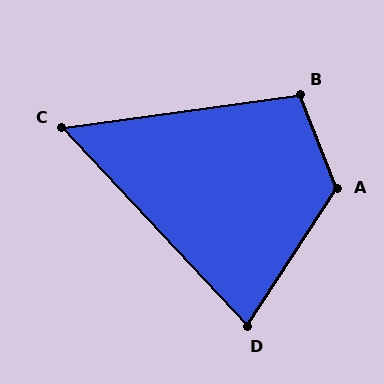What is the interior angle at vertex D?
Approximately 76 degrees (acute).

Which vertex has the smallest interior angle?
C, at approximately 55 degrees.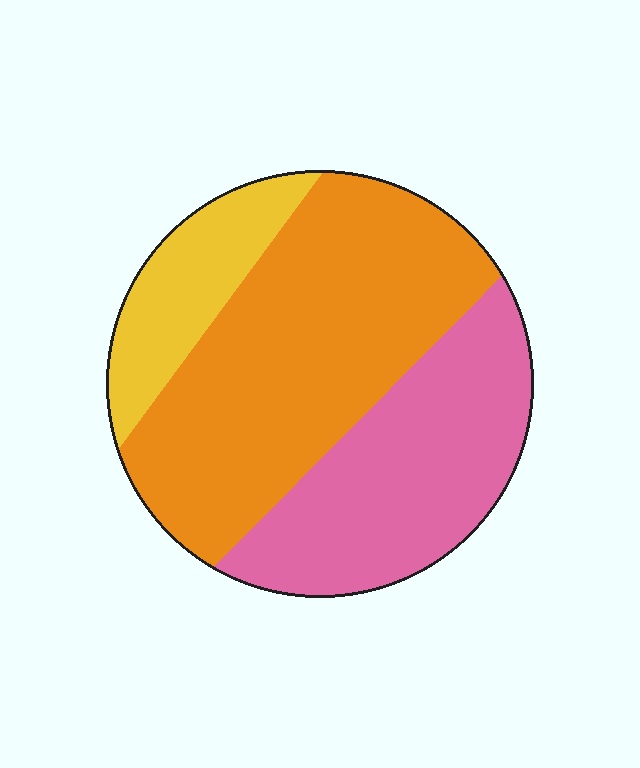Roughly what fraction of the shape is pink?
Pink covers 34% of the shape.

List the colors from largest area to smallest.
From largest to smallest: orange, pink, yellow.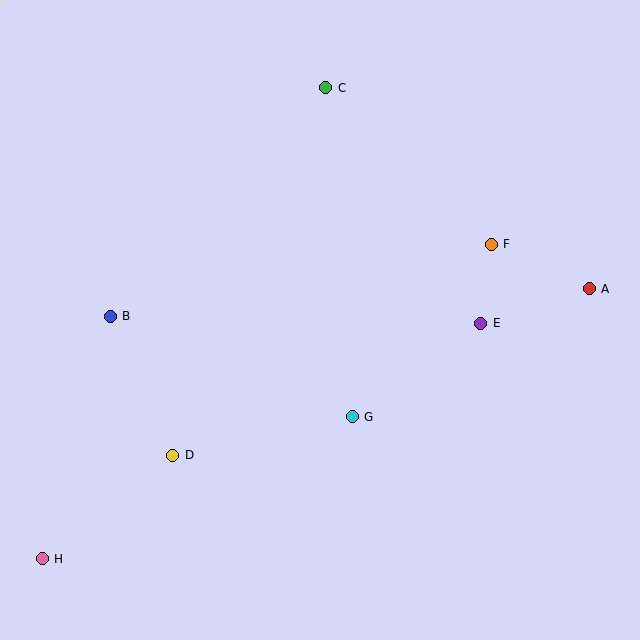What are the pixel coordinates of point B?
Point B is at (110, 316).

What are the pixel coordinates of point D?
Point D is at (173, 455).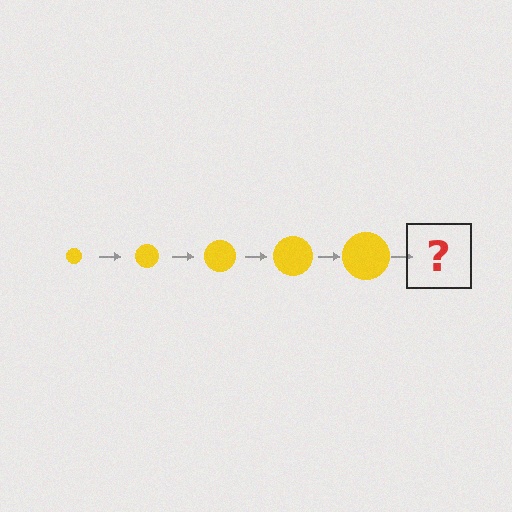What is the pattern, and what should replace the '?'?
The pattern is that the circle gets progressively larger each step. The '?' should be a yellow circle, larger than the previous one.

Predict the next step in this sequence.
The next step is a yellow circle, larger than the previous one.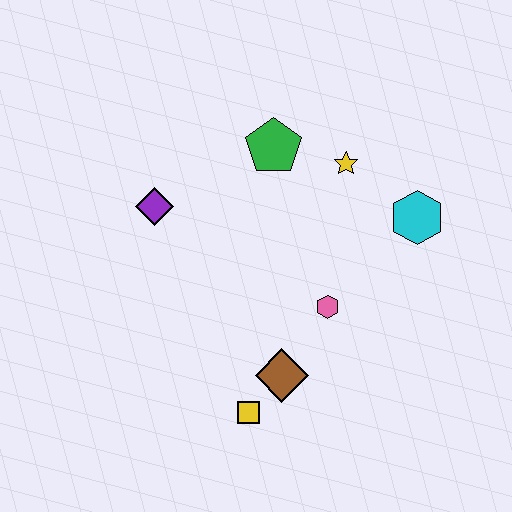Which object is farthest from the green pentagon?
The yellow square is farthest from the green pentagon.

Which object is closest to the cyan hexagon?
The yellow star is closest to the cyan hexagon.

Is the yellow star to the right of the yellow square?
Yes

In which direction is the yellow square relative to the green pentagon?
The yellow square is below the green pentagon.